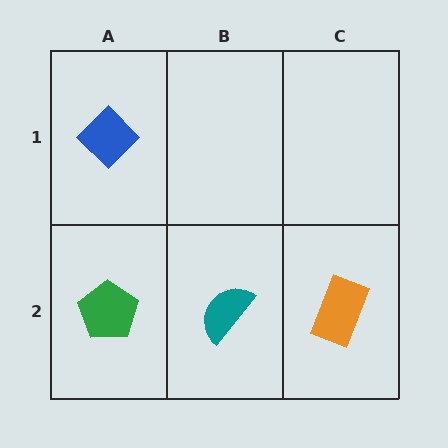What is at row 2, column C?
An orange rectangle.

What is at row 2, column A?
A green pentagon.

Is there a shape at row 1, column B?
No, that cell is empty.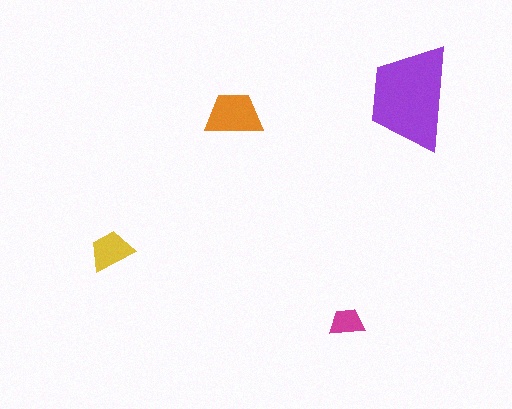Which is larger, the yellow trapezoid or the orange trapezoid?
The orange one.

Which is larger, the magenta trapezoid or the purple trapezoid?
The purple one.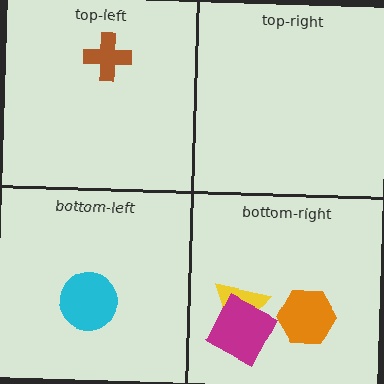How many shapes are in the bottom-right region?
3.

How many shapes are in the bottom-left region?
1.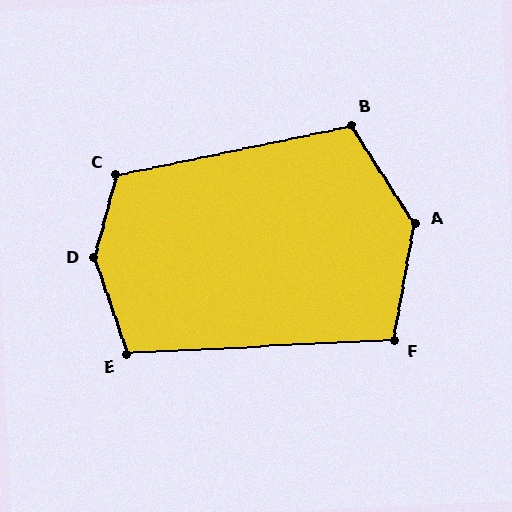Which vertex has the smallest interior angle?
F, at approximately 103 degrees.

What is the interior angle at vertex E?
Approximately 106 degrees (obtuse).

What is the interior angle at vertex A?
Approximately 137 degrees (obtuse).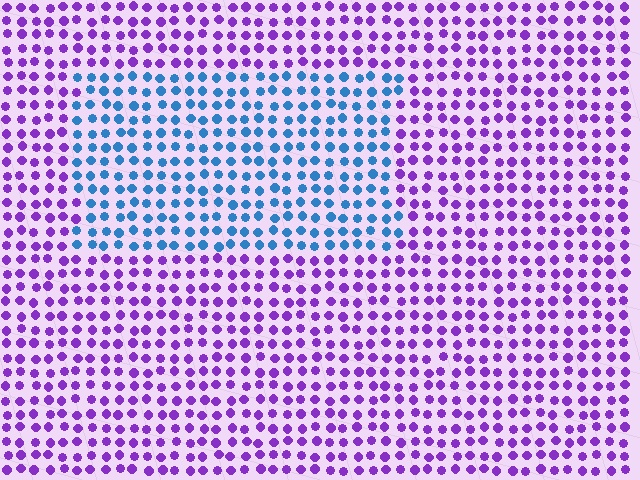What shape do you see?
I see a rectangle.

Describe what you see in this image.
The image is filled with small purple elements in a uniform arrangement. A rectangle-shaped region is visible where the elements are tinted to a slightly different hue, forming a subtle color boundary.